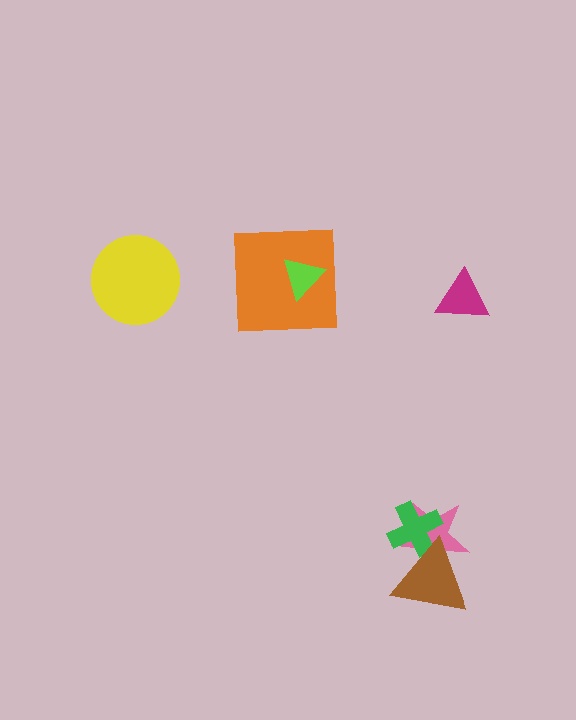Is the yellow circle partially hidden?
No, no other shape covers it.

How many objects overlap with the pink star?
2 objects overlap with the pink star.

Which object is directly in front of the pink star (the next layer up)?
The green cross is directly in front of the pink star.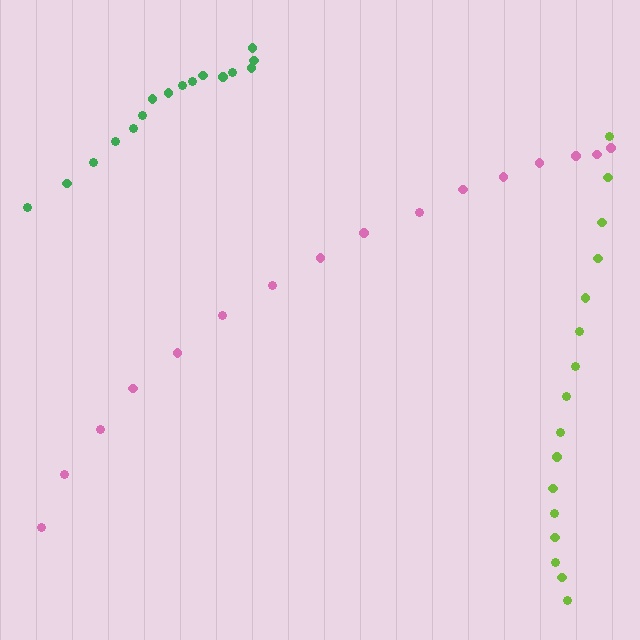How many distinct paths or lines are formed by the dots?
There are 3 distinct paths.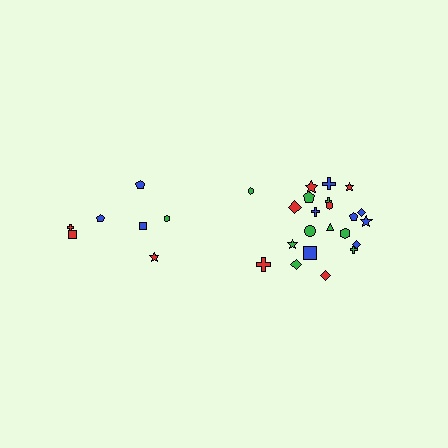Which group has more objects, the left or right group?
The right group.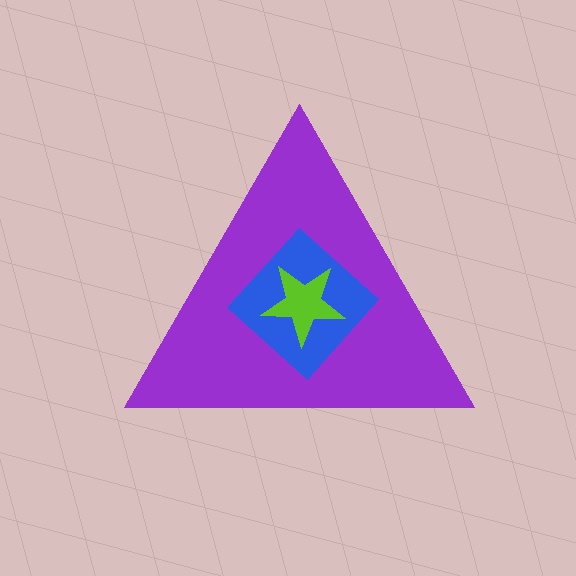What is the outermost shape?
The purple triangle.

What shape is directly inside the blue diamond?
The lime star.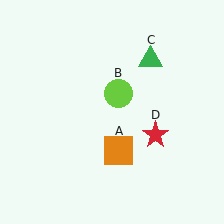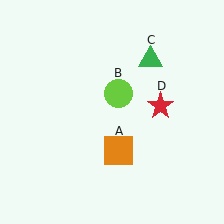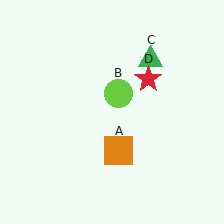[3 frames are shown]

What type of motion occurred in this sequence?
The red star (object D) rotated counterclockwise around the center of the scene.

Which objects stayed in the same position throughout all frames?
Orange square (object A) and lime circle (object B) and green triangle (object C) remained stationary.